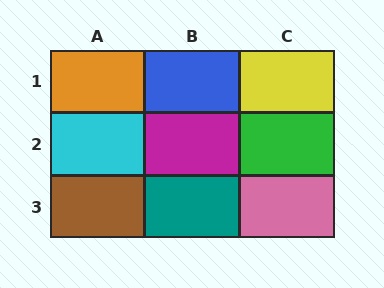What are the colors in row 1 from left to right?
Orange, blue, yellow.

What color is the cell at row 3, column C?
Pink.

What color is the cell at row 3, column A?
Brown.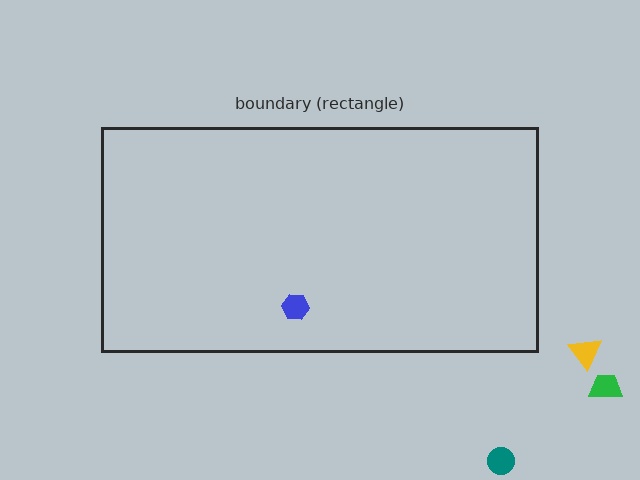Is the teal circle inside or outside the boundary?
Outside.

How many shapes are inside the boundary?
1 inside, 3 outside.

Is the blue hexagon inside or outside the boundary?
Inside.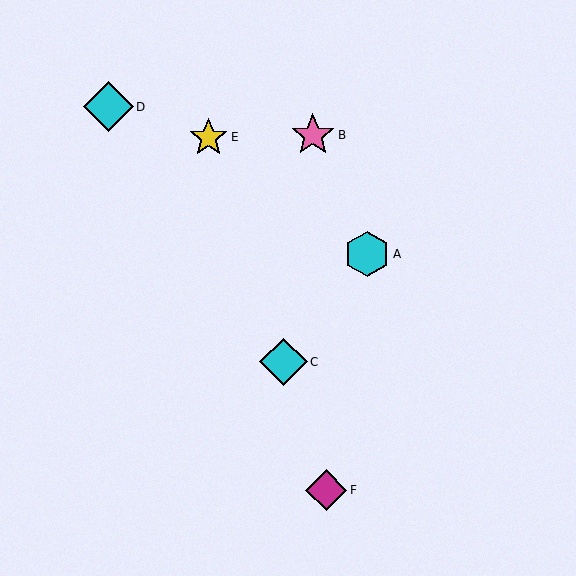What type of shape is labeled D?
Shape D is a cyan diamond.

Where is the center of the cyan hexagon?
The center of the cyan hexagon is at (367, 254).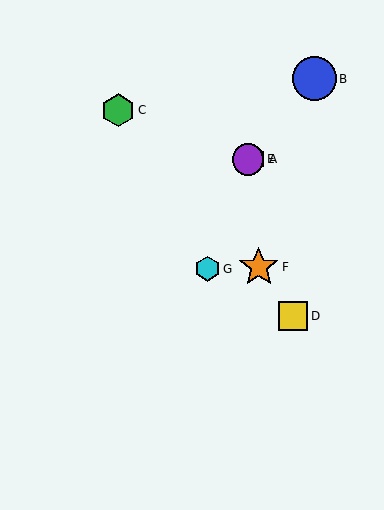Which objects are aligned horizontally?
Objects A, E are aligned horizontally.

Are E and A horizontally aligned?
Yes, both are at y≈159.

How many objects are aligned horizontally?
2 objects (A, E) are aligned horizontally.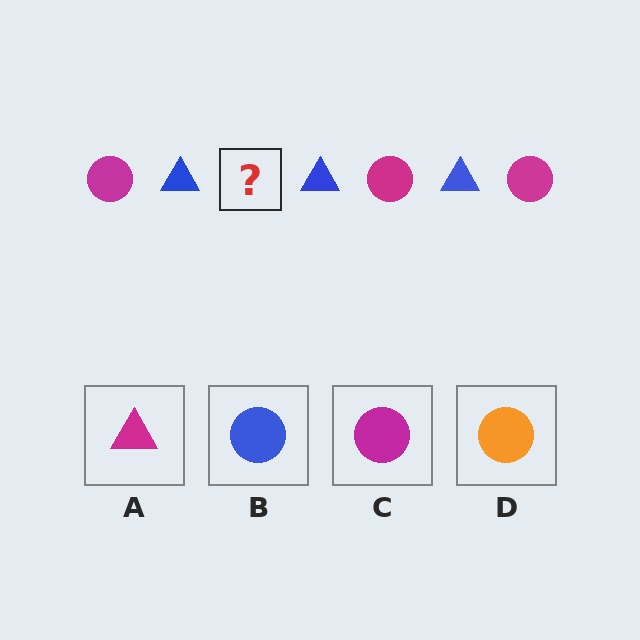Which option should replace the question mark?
Option C.